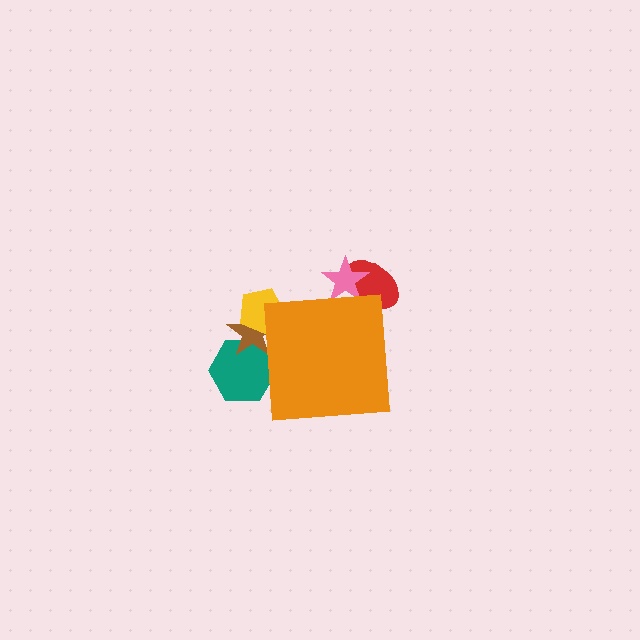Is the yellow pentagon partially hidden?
Yes, the yellow pentagon is partially hidden behind the orange square.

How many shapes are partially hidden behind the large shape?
5 shapes are partially hidden.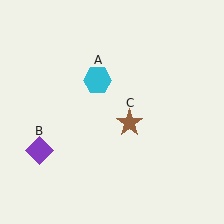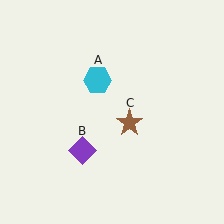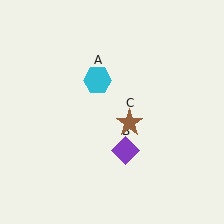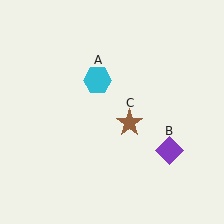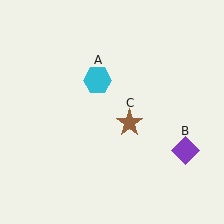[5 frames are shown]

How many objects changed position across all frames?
1 object changed position: purple diamond (object B).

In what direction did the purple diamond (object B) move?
The purple diamond (object B) moved right.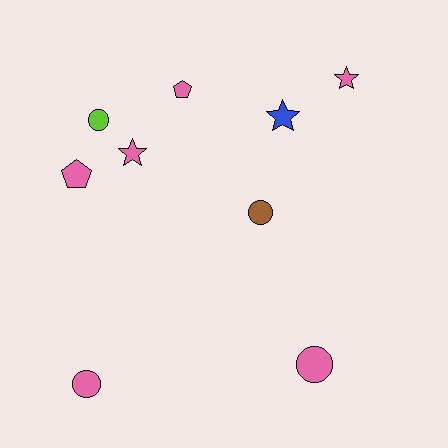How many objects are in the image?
There are 9 objects.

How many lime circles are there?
There is 1 lime circle.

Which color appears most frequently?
Pink, with 6 objects.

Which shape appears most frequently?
Circle, with 4 objects.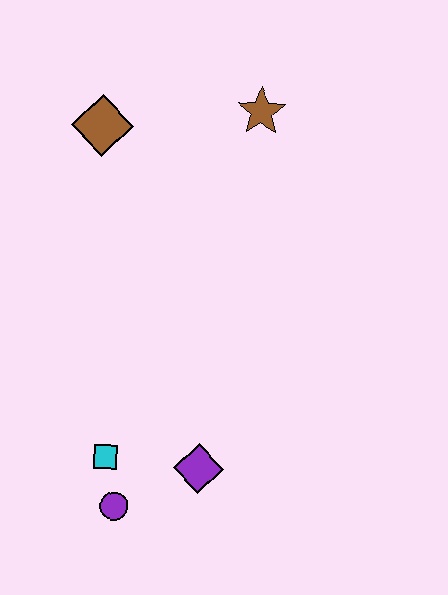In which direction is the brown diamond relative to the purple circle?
The brown diamond is above the purple circle.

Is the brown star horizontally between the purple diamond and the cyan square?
No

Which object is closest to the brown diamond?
The brown star is closest to the brown diamond.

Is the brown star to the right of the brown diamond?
Yes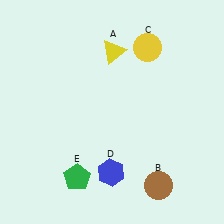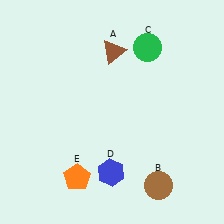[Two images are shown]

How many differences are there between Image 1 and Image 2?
There are 3 differences between the two images.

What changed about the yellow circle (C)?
In Image 1, C is yellow. In Image 2, it changed to green.